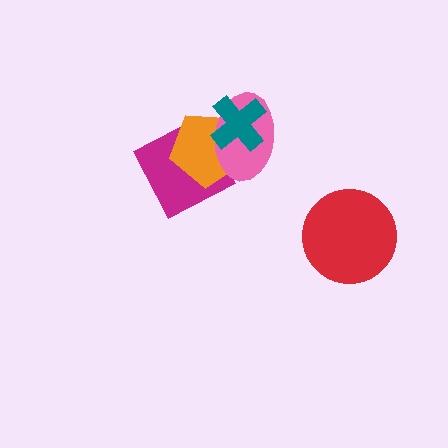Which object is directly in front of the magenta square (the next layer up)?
The orange pentagon is directly in front of the magenta square.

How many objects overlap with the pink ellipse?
3 objects overlap with the pink ellipse.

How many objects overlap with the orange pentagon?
3 objects overlap with the orange pentagon.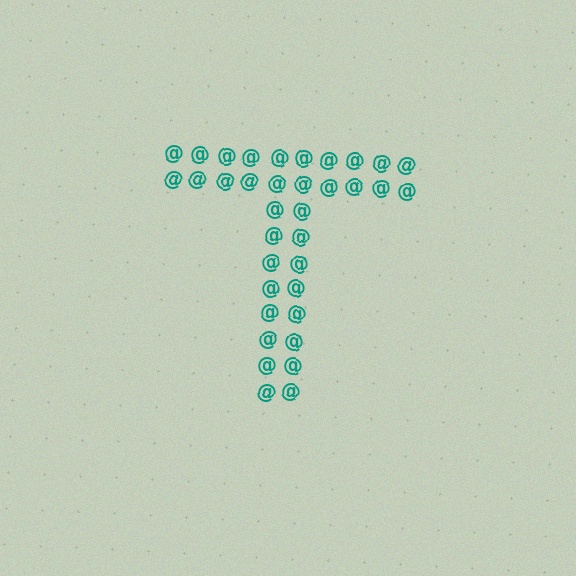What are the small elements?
The small elements are at signs.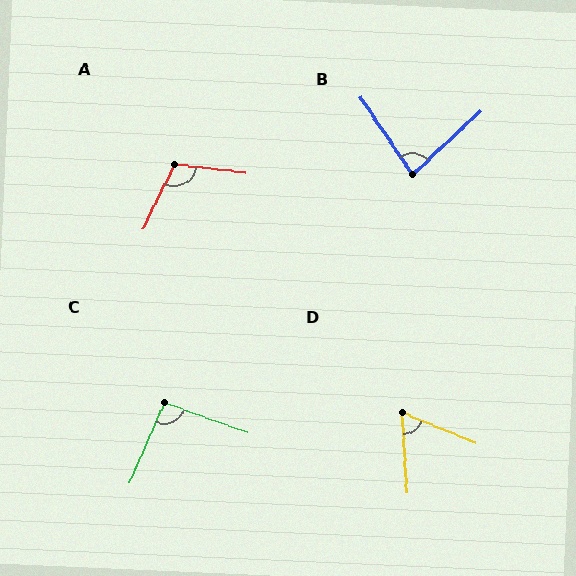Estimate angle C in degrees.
Approximately 94 degrees.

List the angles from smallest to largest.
D (64°), B (81°), C (94°), A (109°).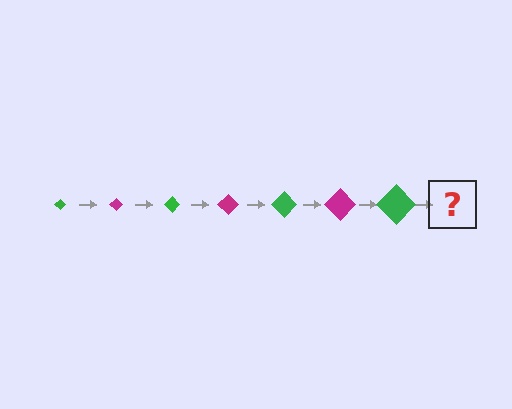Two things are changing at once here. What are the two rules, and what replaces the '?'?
The two rules are that the diamond grows larger each step and the color cycles through green and magenta. The '?' should be a magenta diamond, larger than the previous one.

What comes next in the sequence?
The next element should be a magenta diamond, larger than the previous one.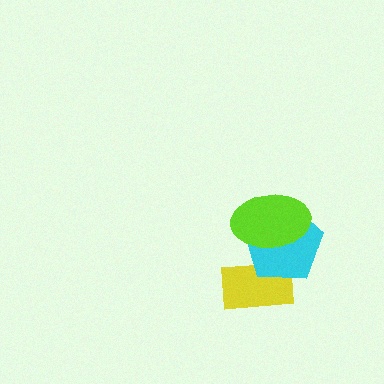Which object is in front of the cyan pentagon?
The lime ellipse is in front of the cyan pentagon.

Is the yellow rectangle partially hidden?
Yes, it is partially covered by another shape.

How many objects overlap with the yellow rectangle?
2 objects overlap with the yellow rectangle.